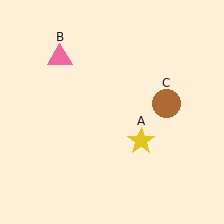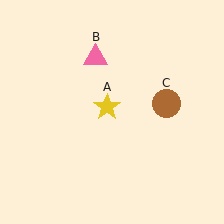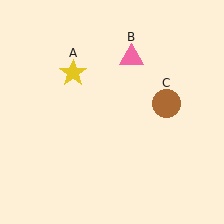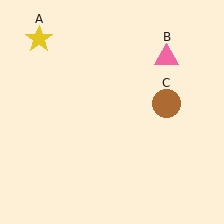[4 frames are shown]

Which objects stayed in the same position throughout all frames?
Brown circle (object C) remained stationary.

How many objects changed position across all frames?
2 objects changed position: yellow star (object A), pink triangle (object B).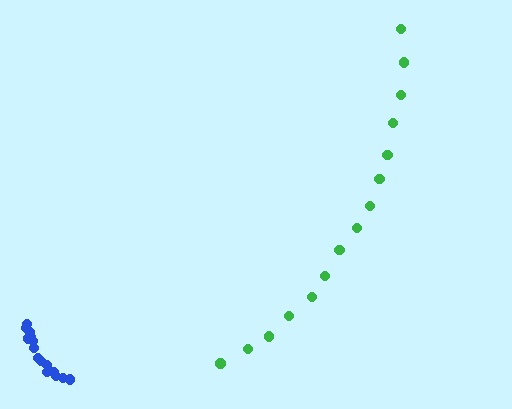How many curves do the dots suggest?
There are 2 distinct paths.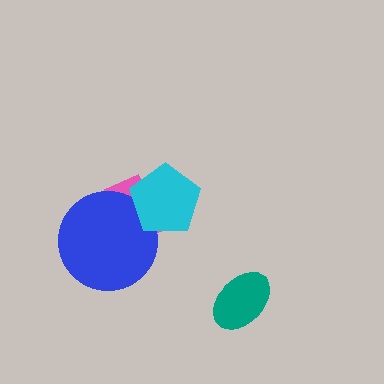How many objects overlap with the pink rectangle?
2 objects overlap with the pink rectangle.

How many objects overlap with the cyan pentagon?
2 objects overlap with the cyan pentagon.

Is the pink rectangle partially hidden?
Yes, it is partially covered by another shape.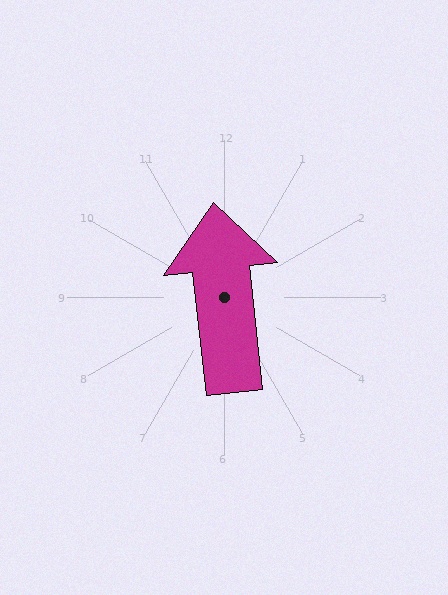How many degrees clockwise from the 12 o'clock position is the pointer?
Approximately 354 degrees.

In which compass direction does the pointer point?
North.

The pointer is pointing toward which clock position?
Roughly 12 o'clock.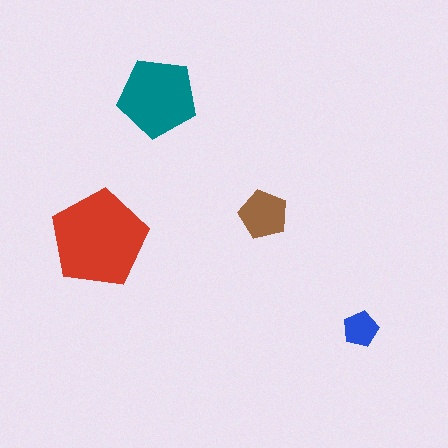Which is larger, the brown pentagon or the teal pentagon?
The teal one.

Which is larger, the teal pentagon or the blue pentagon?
The teal one.